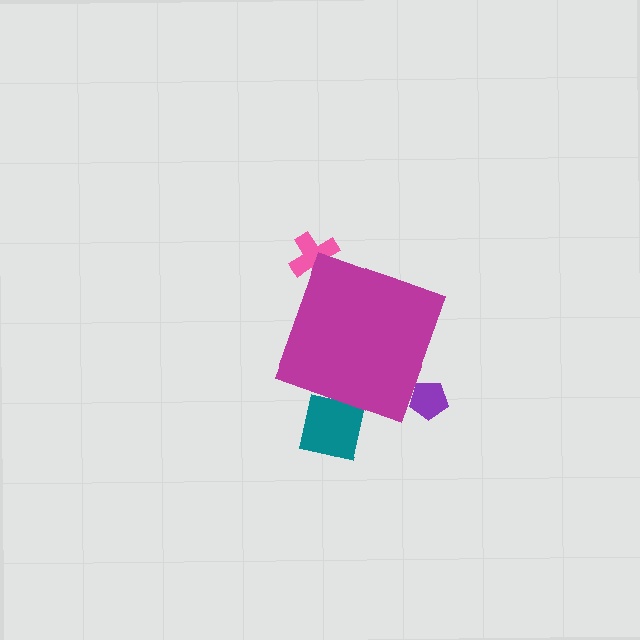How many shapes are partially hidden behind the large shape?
3 shapes are partially hidden.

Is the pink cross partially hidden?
Yes, the pink cross is partially hidden behind the magenta diamond.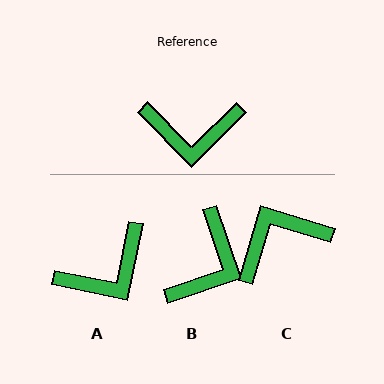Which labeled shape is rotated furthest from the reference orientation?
C, about 151 degrees away.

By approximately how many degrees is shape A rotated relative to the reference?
Approximately 34 degrees counter-clockwise.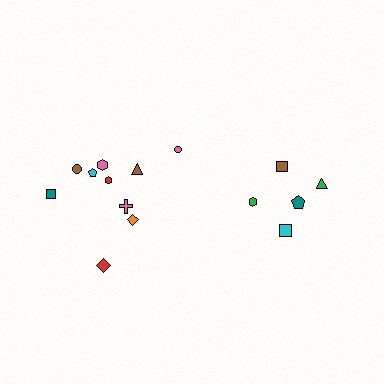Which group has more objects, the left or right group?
The left group.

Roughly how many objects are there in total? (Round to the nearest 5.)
Roughly 15 objects in total.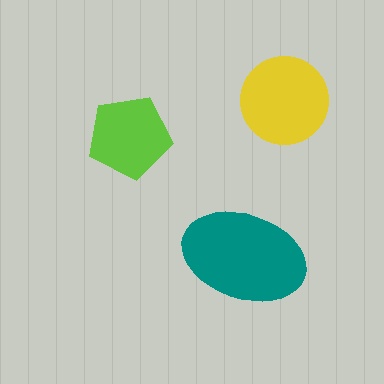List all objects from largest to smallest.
The teal ellipse, the yellow circle, the lime pentagon.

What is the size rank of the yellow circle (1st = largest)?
2nd.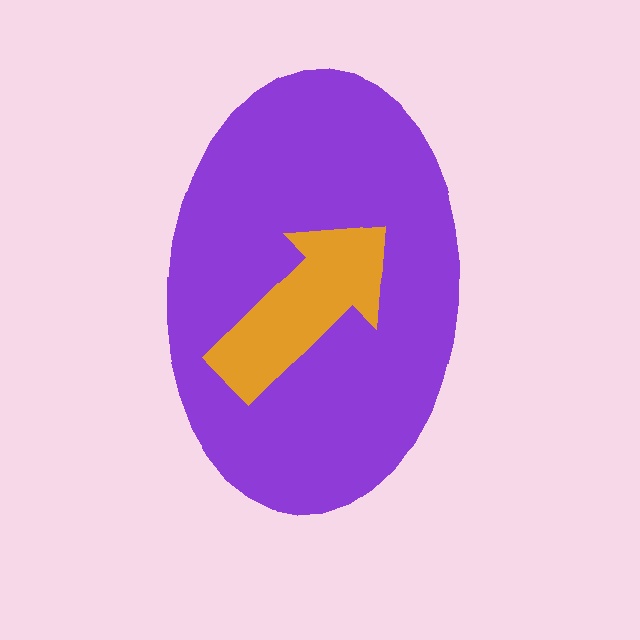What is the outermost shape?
The purple ellipse.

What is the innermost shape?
The orange arrow.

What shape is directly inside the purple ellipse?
The orange arrow.